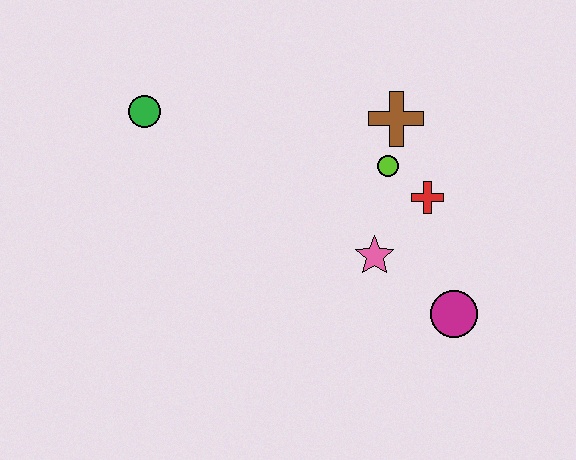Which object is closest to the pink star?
The red cross is closest to the pink star.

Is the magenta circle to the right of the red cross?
Yes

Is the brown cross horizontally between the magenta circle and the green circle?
Yes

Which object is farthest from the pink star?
The green circle is farthest from the pink star.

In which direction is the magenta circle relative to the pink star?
The magenta circle is to the right of the pink star.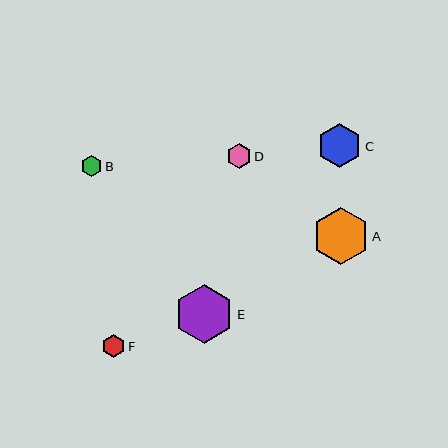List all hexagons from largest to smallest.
From largest to smallest: E, A, C, D, F, B.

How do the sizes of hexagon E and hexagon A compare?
Hexagon E and hexagon A are approximately the same size.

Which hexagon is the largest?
Hexagon E is the largest with a size of approximately 59 pixels.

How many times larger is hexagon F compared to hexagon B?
Hexagon F is approximately 1.1 times the size of hexagon B.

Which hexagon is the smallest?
Hexagon B is the smallest with a size of approximately 21 pixels.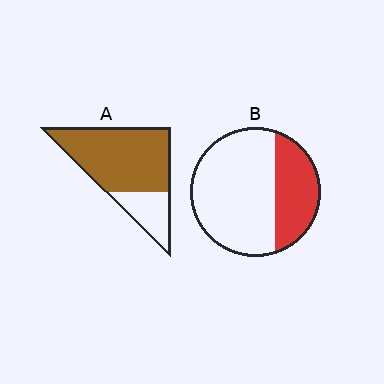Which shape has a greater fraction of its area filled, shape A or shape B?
Shape A.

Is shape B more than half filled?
No.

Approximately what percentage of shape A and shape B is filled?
A is approximately 75% and B is approximately 30%.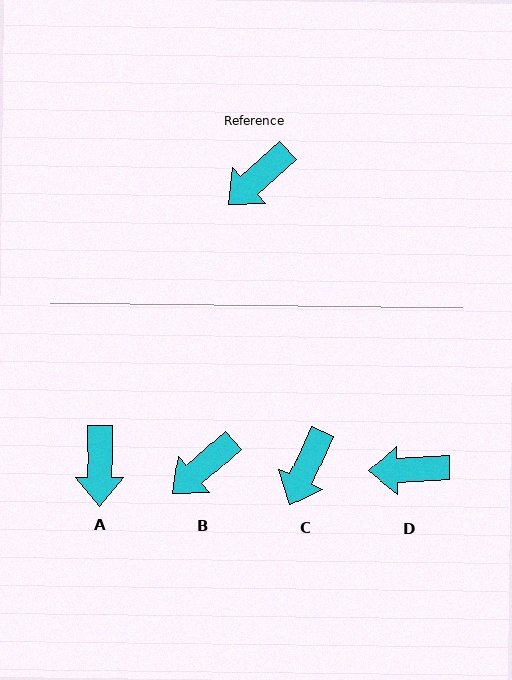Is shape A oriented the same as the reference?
No, it is off by about 48 degrees.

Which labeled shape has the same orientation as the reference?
B.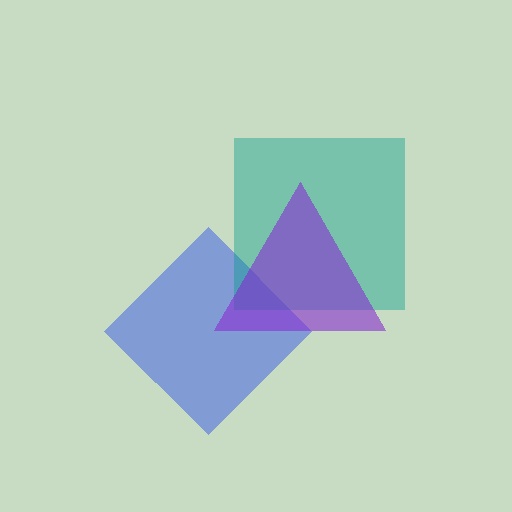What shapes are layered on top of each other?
The layered shapes are: a blue diamond, a teal square, a purple triangle.